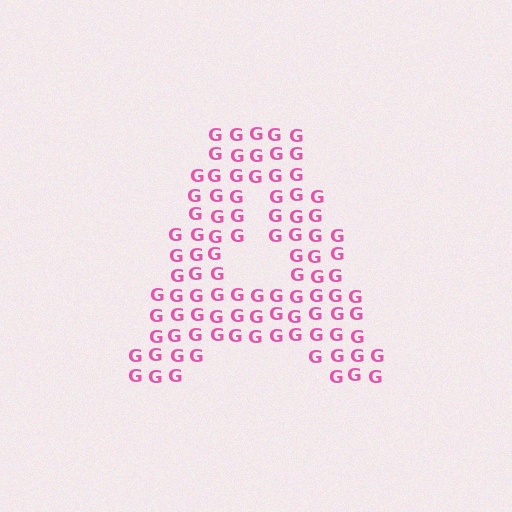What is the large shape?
The large shape is the letter A.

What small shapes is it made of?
It is made of small letter G's.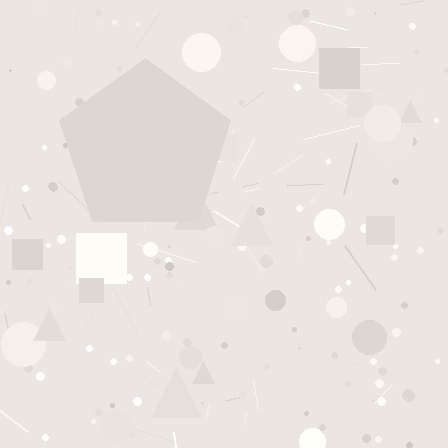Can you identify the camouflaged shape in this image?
The camouflaged shape is a pentagon.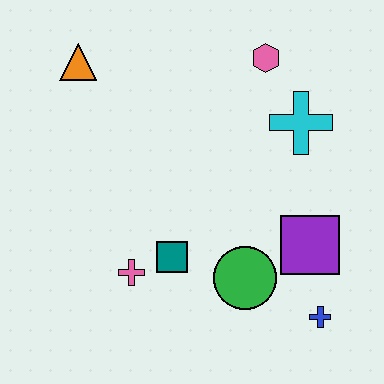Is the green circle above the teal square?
No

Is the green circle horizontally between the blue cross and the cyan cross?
No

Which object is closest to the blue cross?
The purple square is closest to the blue cross.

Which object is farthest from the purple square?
The orange triangle is farthest from the purple square.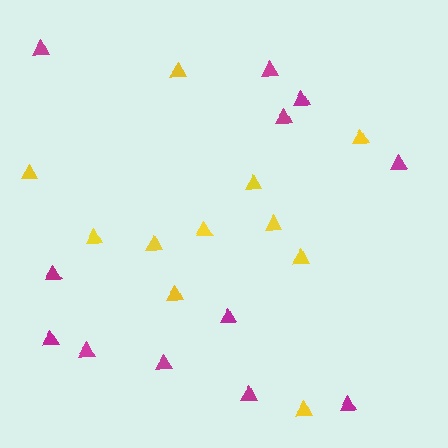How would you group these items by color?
There are 2 groups: one group of yellow triangles (11) and one group of magenta triangles (12).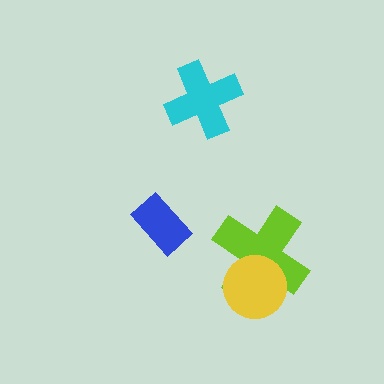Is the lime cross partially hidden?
Yes, it is partially covered by another shape.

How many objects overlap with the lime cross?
1 object overlaps with the lime cross.